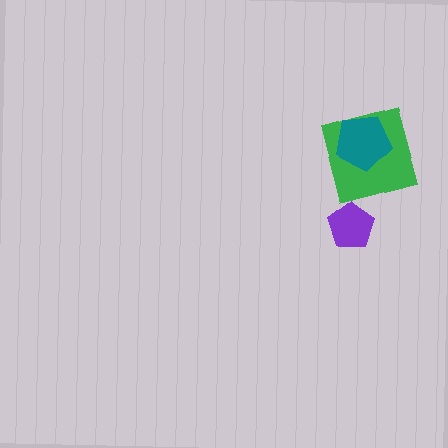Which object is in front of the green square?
The teal pentagon is in front of the green square.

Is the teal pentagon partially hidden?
No, no other shape covers it.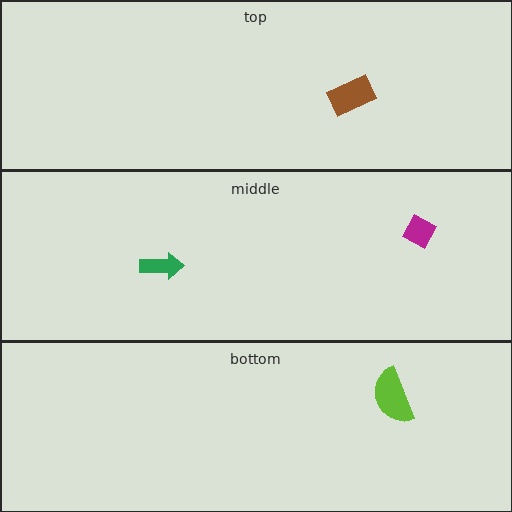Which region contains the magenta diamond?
The middle region.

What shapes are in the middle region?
The green arrow, the magenta diamond.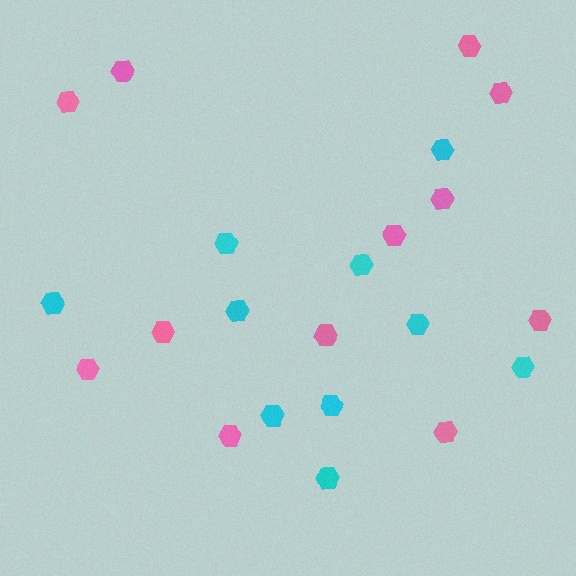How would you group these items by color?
There are 2 groups: one group of pink hexagons (12) and one group of cyan hexagons (10).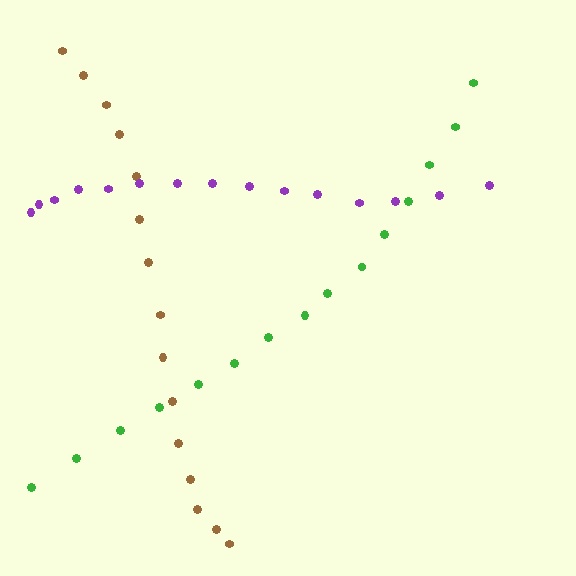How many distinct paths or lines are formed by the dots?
There are 3 distinct paths.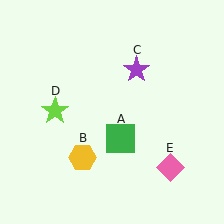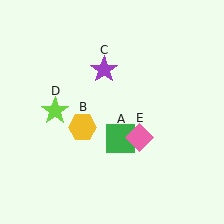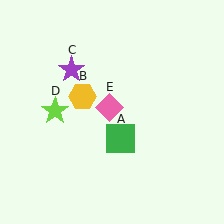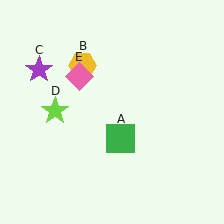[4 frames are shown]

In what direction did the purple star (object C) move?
The purple star (object C) moved left.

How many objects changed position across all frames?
3 objects changed position: yellow hexagon (object B), purple star (object C), pink diamond (object E).